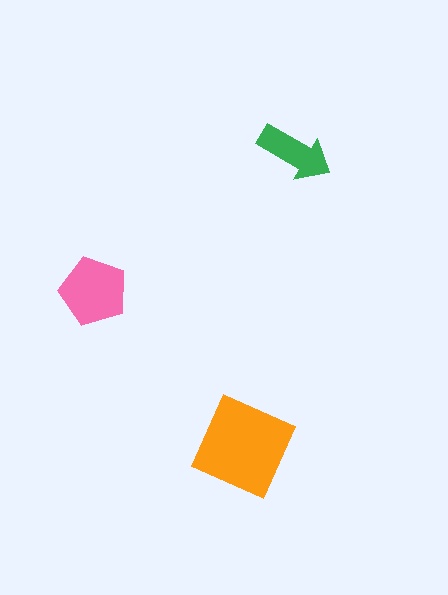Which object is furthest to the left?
The pink pentagon is leftmost.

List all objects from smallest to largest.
The green arrow, the pink pentagon, the orange diamond.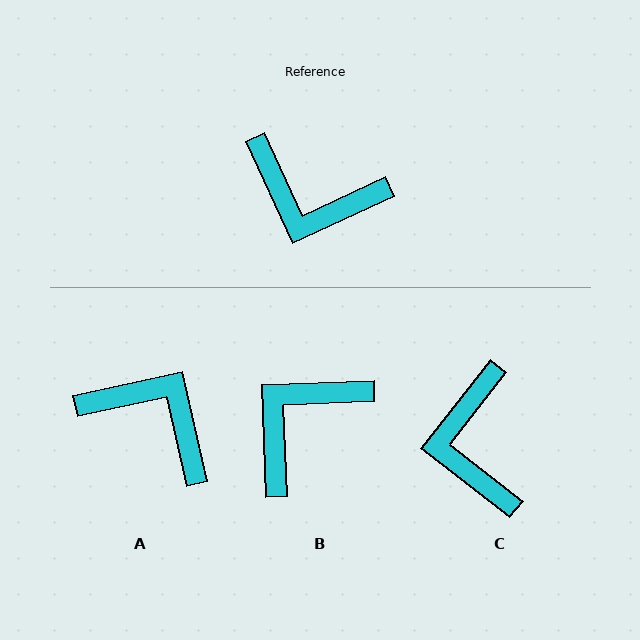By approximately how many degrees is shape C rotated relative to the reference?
Approximately 63 degrees clockwise.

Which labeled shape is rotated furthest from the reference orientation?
A, about 168 degrees away.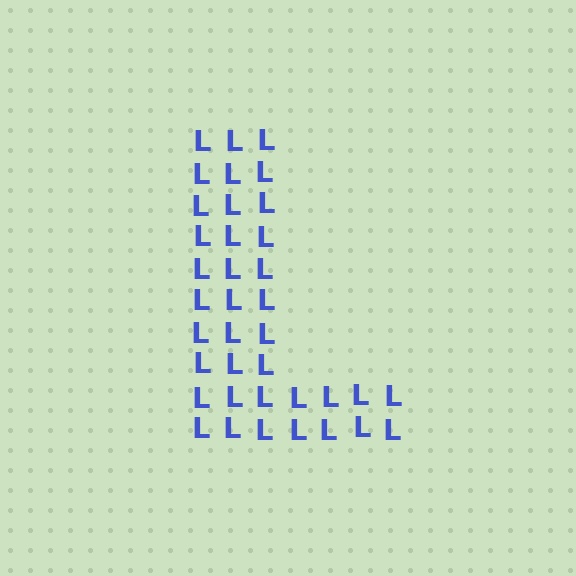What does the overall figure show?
The overall figure shows the letter L.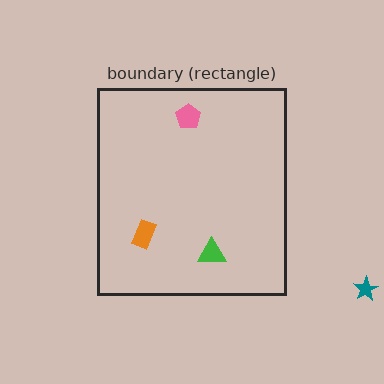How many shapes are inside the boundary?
3 inside, 1 outside.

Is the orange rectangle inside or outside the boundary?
Inside.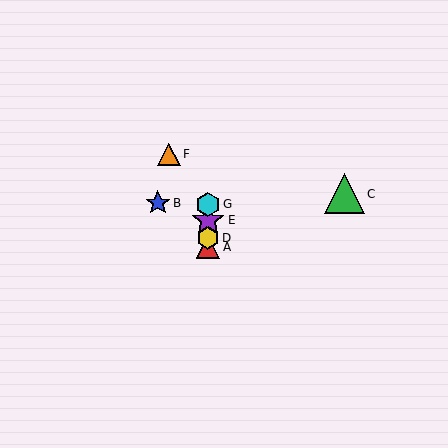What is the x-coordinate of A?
Object A is at x≈208.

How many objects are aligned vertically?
4 objects (A, D, E, G) are aligned vertically.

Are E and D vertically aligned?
Yes, both are at x≈208.